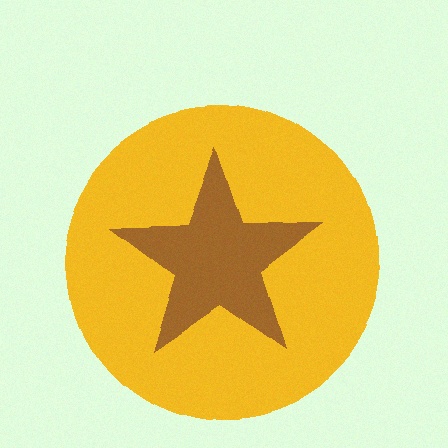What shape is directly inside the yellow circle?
The brown star.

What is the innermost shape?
The brown star.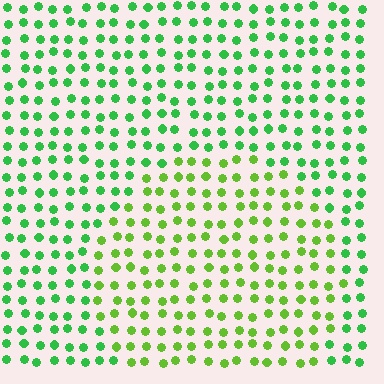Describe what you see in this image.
The image is filled with small green elements in a uniform arrangement. A circle-shaped region is visible where the elements are tinted to a slightly different hue, forming a subtle color boundary.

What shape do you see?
I see a circle.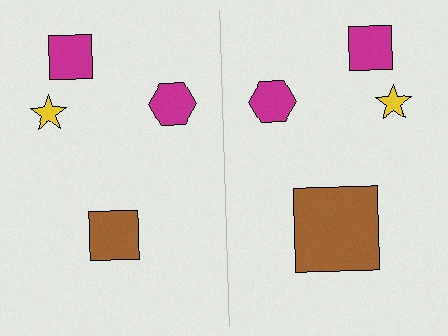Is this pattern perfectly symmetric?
No, the pattern is not perfectly symmetric. The brown square on the right side has a different size than its mirror counterpart.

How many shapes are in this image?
There are 8 shapes in this image.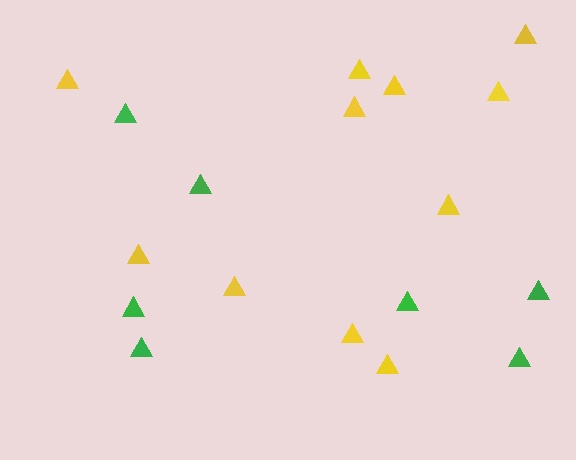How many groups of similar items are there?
There are 2 groups: one group of yellow triangles (11) and one group of green triangles (7).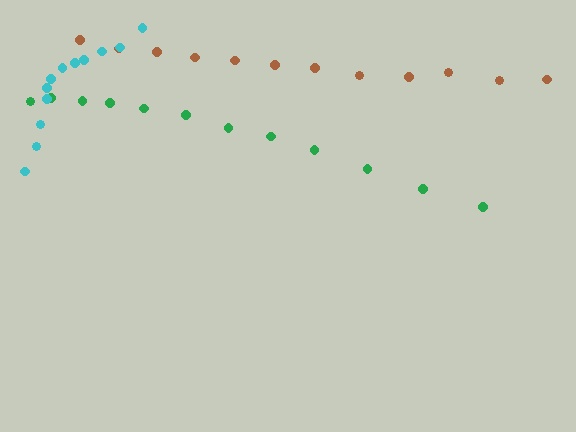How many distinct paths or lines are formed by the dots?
There are 3 distinct paths.